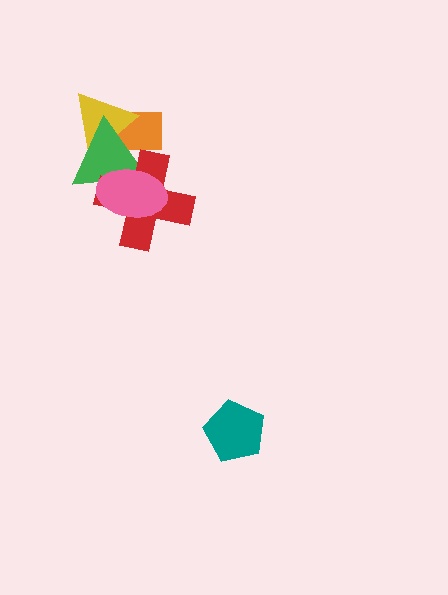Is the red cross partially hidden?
Yes, it is partially covered by another shape.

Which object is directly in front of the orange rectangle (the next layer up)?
The yellow triangle is directly in front of the orange rectangle.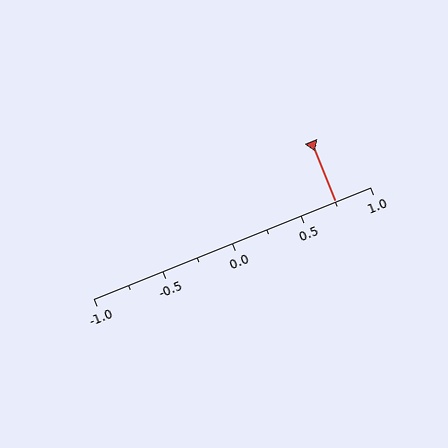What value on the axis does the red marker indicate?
The marker indicates approximately 0.75.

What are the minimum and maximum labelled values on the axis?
The axis runs from -1.0 to 1.0.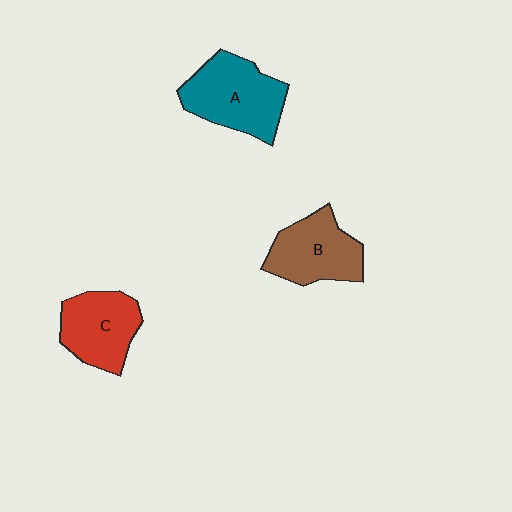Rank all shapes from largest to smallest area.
From largest to smallest: A (teal), B (brown), C (red).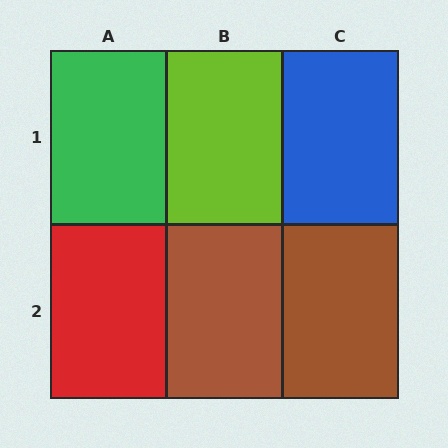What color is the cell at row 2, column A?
Red.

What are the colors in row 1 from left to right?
Green, lime, blue.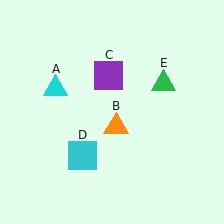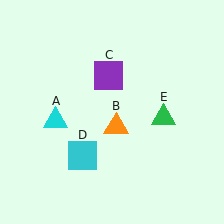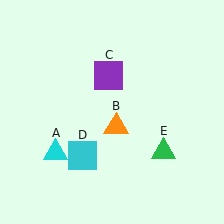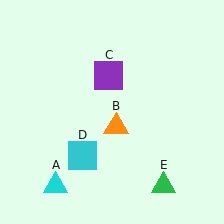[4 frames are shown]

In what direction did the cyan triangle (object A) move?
The cyan triangle (object A) moved down.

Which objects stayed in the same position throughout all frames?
Orange triangle (object B) and purple square (object C) and cyan square (object D) remained stationary.